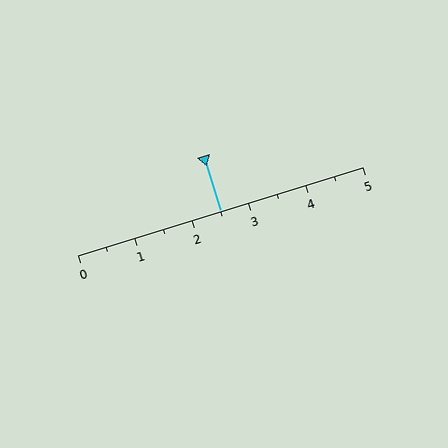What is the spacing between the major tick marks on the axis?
The major ticks are spaced 1 apart.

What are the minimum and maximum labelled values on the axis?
The axis runs from 0 to 5.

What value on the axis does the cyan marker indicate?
The marker indicates approximately 2.5.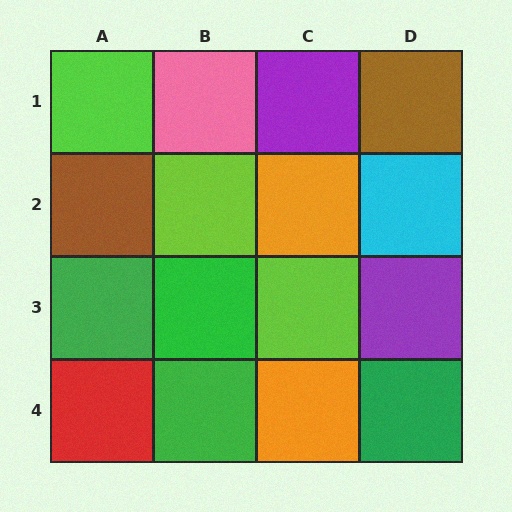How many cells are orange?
2 cells are orange.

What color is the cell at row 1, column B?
Pink.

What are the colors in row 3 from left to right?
Green, green, lime, purple.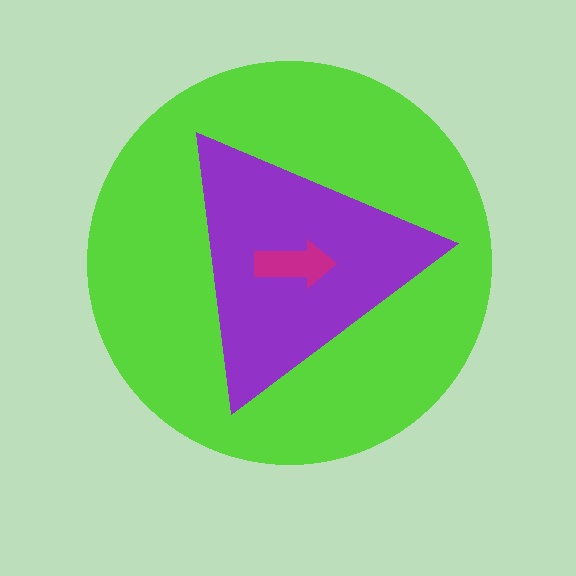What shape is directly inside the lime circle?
The purple triangle.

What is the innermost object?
The magenta arrow.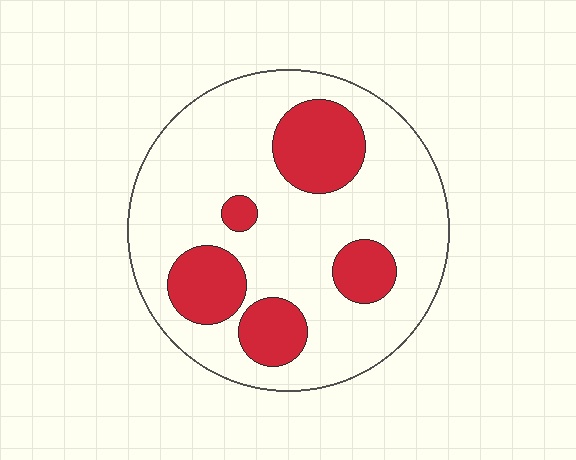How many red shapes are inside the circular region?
5.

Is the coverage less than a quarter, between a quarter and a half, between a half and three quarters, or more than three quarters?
Less than a quarter.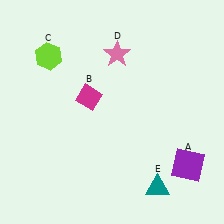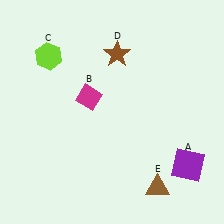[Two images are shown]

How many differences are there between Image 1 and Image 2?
There are 2 differences between the two images.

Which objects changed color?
D changed from pink to brown. E changed from teal to brown.